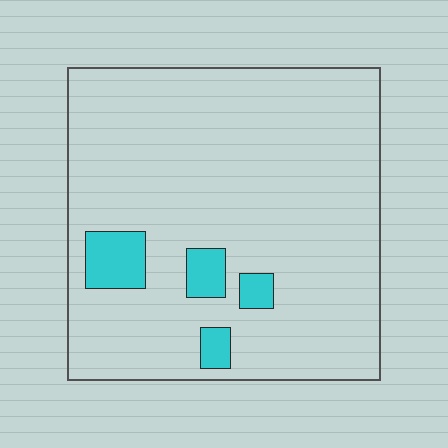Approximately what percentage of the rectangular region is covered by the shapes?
Approximately 10%.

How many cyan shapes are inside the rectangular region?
4.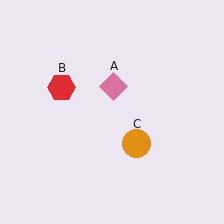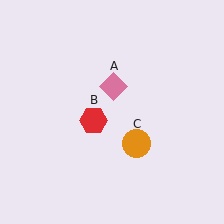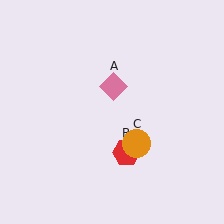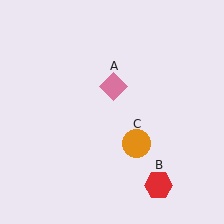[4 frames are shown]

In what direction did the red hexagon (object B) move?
The red hexagon (object B) moved down and to the right.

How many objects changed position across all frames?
1 object changed position: red hexagon (object B).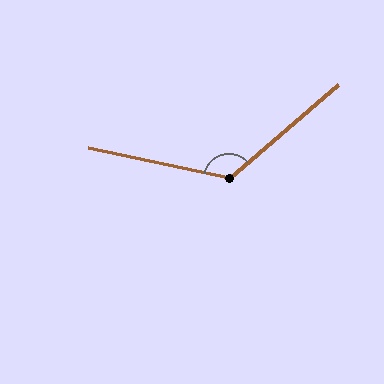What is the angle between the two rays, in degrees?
Approximately 127 degrees.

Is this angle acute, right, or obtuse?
It is obtuse.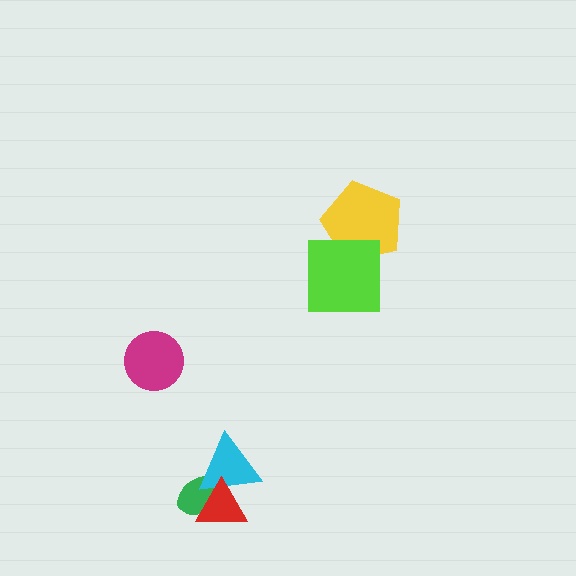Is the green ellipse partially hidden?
Yes, it is partially covered by another shape.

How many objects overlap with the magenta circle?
0 objects overlap with the magenta circle.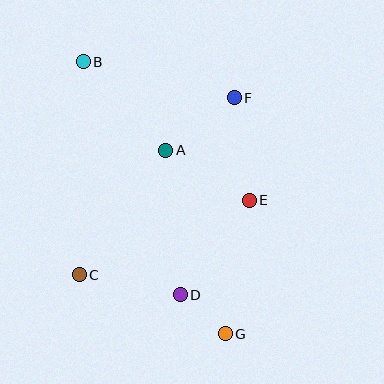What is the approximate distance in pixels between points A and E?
The distance between A and E is approximately 97 pixels.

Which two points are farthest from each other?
Points B and G are farthest from each other.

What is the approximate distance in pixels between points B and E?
The distance between B and E is approximately 216 pixels.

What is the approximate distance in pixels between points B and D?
The distance between B and D is approximately 252 pixels.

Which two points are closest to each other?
Points D and G are closest to each other.